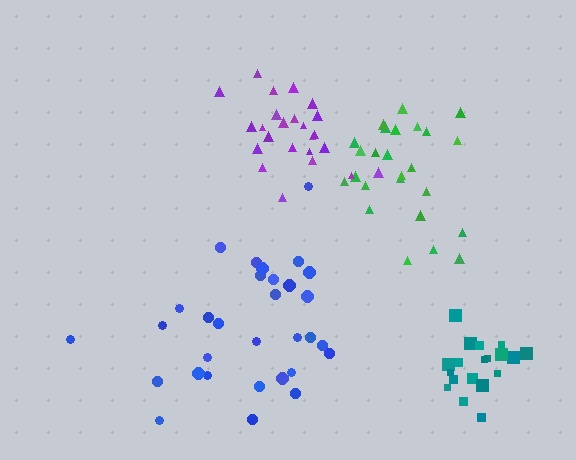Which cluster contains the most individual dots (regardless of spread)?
Blue (31).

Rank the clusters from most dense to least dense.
teal, purple, green, blue.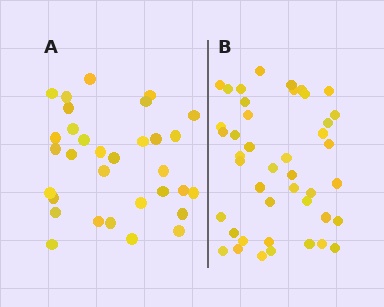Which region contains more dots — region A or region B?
Region B (the right region) has more dots.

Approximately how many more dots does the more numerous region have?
Region B has roughly 12 or so more dots than region A.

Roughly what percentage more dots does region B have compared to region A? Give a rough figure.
About 35% more.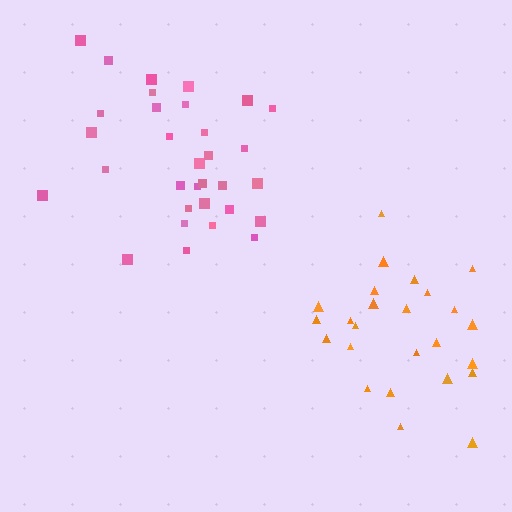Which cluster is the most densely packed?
Pink.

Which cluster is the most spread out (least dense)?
Orange.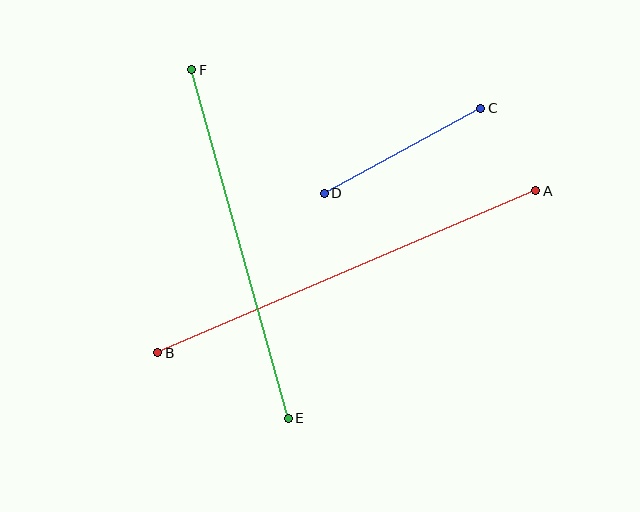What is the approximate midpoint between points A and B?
The midpoint is at approximately (347, 272) pixels.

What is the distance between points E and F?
The distance is approximately 361 pixels.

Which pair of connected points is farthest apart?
Points A and B are farthest apart.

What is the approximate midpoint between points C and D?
The midpoint is at approximately (402, 151) pixels.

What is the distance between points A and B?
The distance is approximately 411 pixels.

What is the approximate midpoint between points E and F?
The midpoint is at approximately (240, 244) pixels.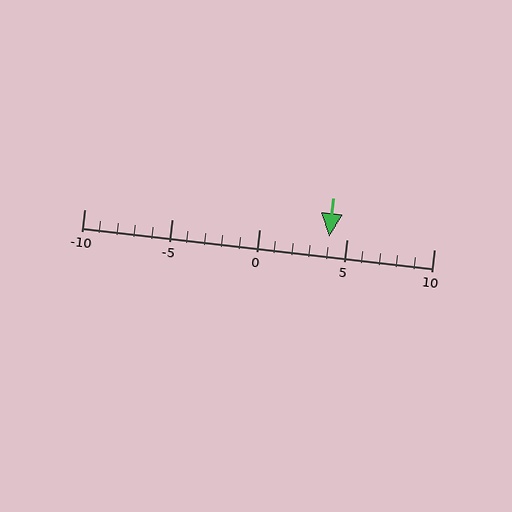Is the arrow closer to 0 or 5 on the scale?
The arrow is closer to 5.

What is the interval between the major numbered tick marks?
The major tick marks are spaced 5 units apart.